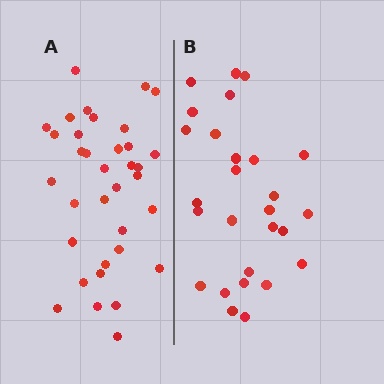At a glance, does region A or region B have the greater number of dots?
Region A (the left region) has more dots.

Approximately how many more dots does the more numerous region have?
Region A has roughly 8 or so more dots than region B.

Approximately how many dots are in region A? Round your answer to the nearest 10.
About 40 dots. (The exact count is 35, which rounds to 40.)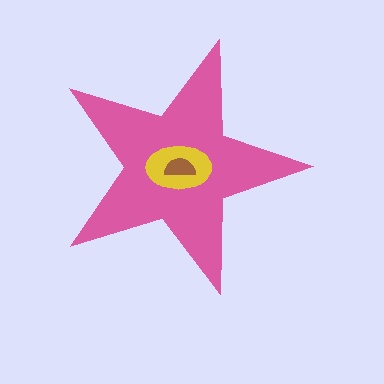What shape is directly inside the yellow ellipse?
The brown semicircle.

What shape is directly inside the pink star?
The yellow ellipse.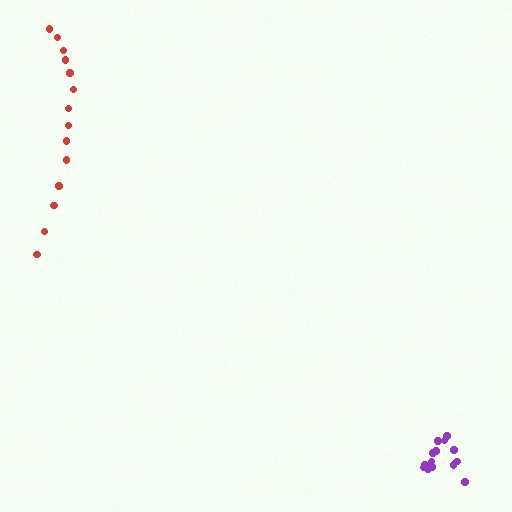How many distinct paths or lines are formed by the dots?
There are 2 distinct paths.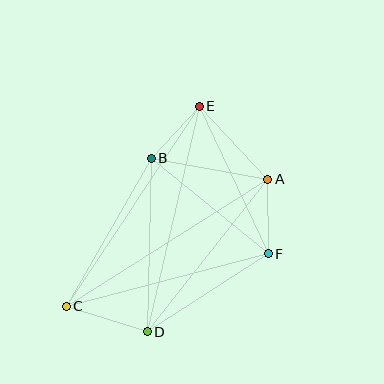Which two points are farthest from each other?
Points C and E are farthest from each other.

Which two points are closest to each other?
Points B and E are closest to each other.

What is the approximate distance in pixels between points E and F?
The distance between E and F is approximately 163 pixels.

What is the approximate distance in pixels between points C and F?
The distance between C and F is approximately 209 pixels.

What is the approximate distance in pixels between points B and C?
The distance between B and C is approximately 171 pixels.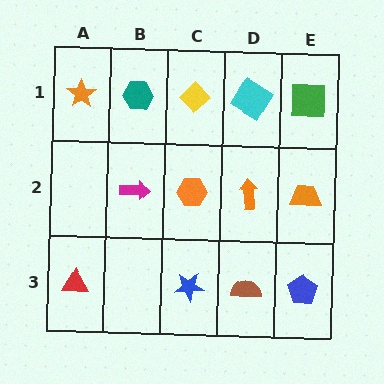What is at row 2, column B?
A magenta arrow.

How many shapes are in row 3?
4 shapes.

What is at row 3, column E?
A blue pentagon.